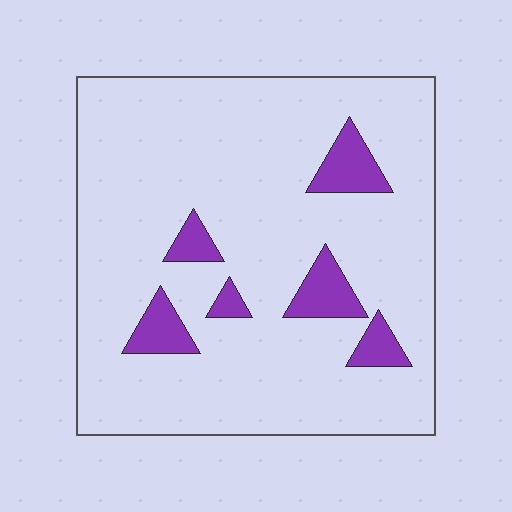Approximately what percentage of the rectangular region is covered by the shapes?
Approximately 10%.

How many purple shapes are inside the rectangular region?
6.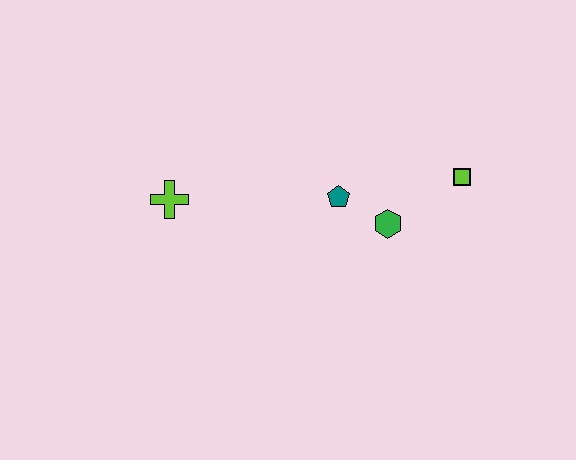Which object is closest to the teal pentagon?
The green hexagon is closest to the teal pentagon.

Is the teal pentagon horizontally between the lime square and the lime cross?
Yes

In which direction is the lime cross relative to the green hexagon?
The lime cross is to the left of the green hexagon.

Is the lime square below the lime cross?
No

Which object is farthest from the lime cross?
The lime square is farthest from the lime cross.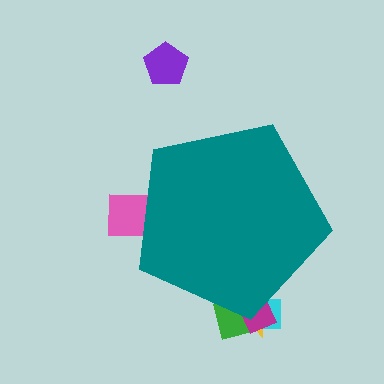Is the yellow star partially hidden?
Yes, the yellow star is partially hidden behind the teal pentagon.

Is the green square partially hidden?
Yes, the green square is partially hidden behind the teal pentagon.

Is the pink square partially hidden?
Yes, the pink square is partially hidden behind the teal pentagon.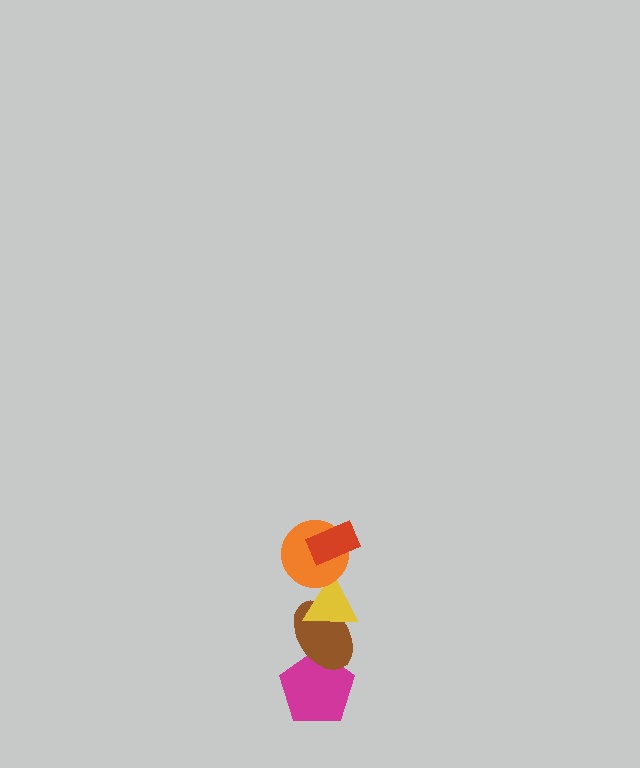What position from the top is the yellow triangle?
The yellow triangle is 3rd from the top.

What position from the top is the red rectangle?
The red rectangle is 1st from the top.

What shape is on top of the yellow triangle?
The orange circle is on top of the yellow triangle.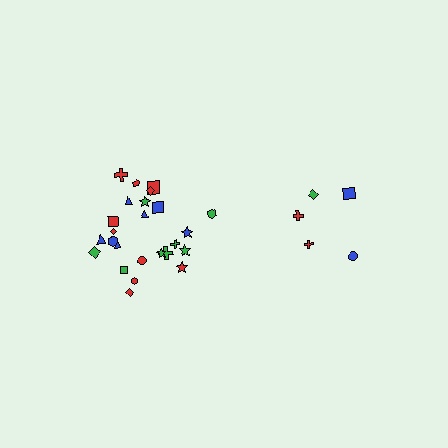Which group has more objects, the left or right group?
The left group.